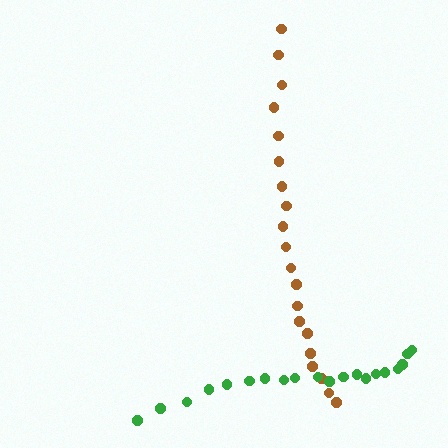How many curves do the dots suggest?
There are 2 distinct paths.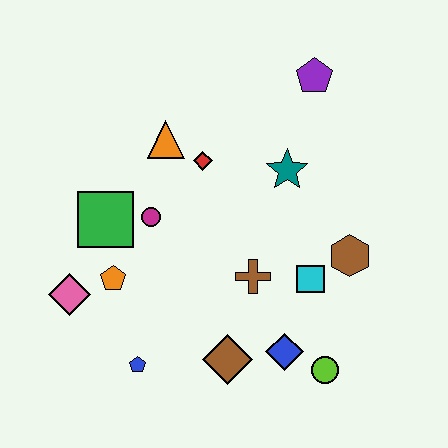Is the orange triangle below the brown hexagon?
No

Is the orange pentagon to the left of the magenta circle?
Yes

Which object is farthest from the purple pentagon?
The blue pentagon is farthest from the purple pentagon.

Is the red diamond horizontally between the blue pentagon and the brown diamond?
Yes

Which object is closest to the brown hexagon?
The cyan square is closest to the brown hexagon.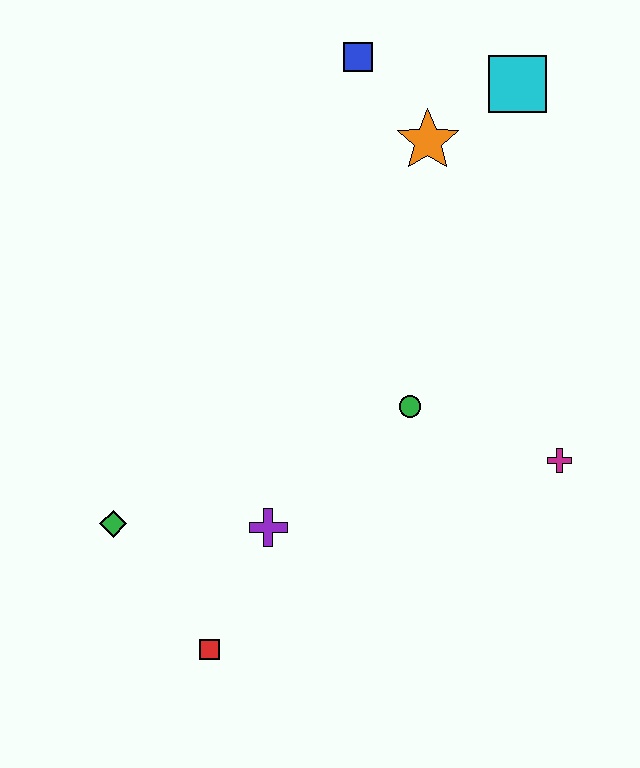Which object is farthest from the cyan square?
The red square is farthest from the cyan square.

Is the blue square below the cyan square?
No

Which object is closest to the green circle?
The magenta cross is closest to the green circle.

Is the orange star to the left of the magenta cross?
Yes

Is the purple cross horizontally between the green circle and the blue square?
No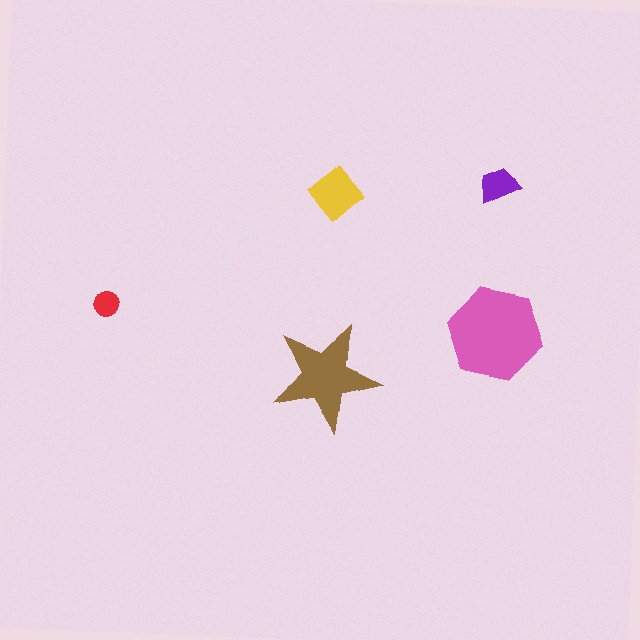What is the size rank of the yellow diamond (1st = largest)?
3rd.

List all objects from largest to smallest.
The pink hexagon, the brown star, the yellow diamond, the purple trapezoid, the red circle.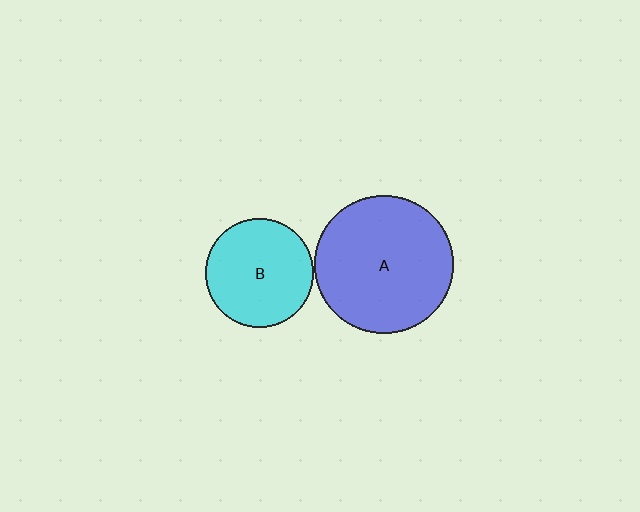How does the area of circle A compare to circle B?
Approximately 1.6 times.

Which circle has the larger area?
Circle A (blue).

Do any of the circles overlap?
No, none of the circles overlap.